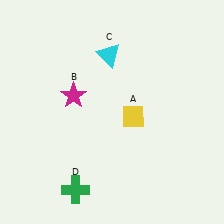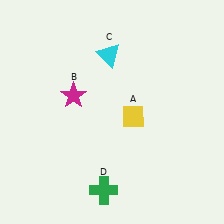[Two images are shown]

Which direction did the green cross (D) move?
The green cross (D) moved right.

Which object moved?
The green cross (D) moved right.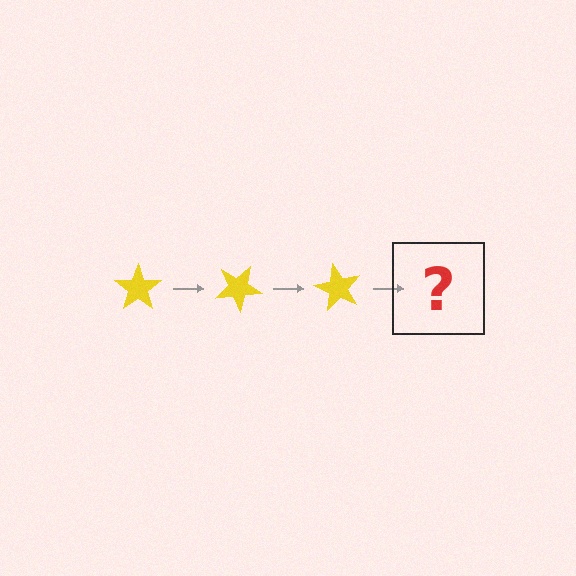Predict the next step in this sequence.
The next step is a yellow star rotated 90 degrees.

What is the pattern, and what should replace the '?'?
The pattern is that the star rotates 30 degrees each step. The '?' should be a yellow star rotated 90 degrees.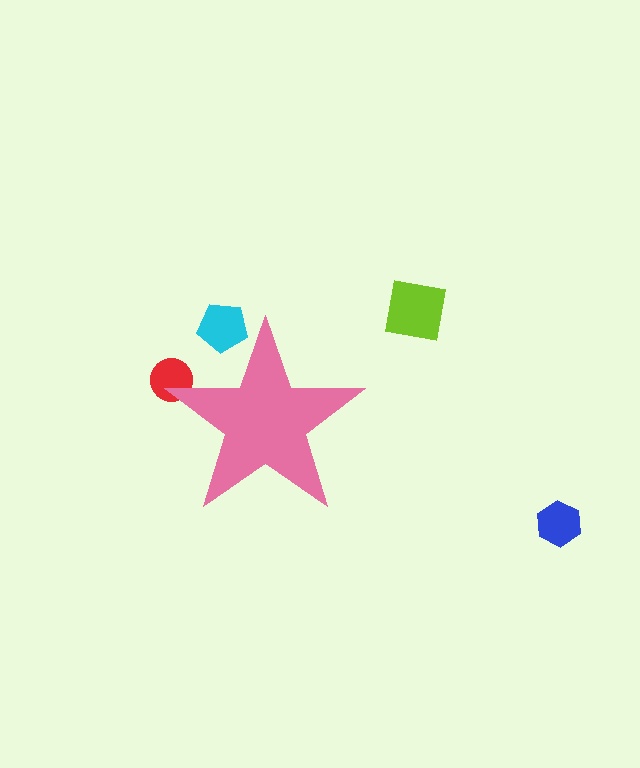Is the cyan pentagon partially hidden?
Yes, the cyan pentagon is partially hidden behind the pink star.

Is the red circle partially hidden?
Yes, the red circle is partially hidden behind the pink star.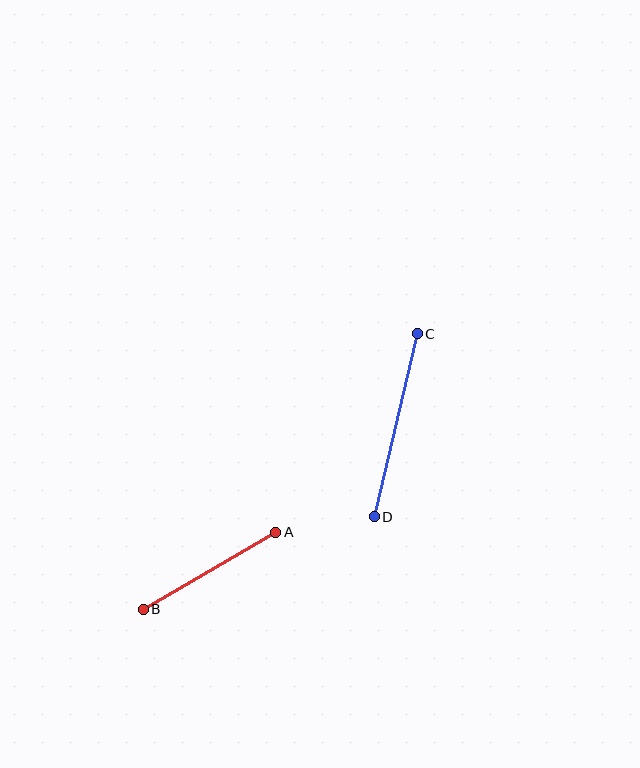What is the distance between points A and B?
The distance is approximately 153 pixels.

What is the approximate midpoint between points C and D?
The midpoint is at approximately (396, 425) pixels.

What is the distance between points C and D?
The distance is approximately 188 pixels.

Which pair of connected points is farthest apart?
Points C and D are farthest apart.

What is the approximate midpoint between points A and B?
The midpoint is at approximately (210, 571) pixels.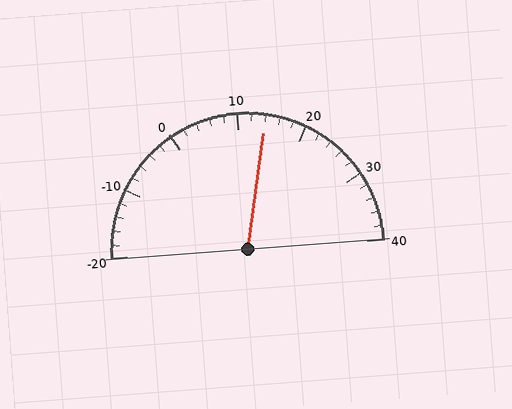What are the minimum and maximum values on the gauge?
The gauge ranges from -20 to 40.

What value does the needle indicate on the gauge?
The needle indicates approximately 14.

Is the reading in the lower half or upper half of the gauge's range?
The reading is in the upper half of the range (-20 to 40).